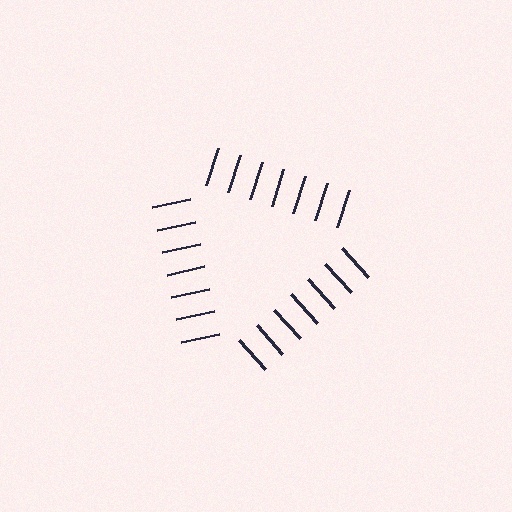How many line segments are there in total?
21 — 7 along each of the 3 edges.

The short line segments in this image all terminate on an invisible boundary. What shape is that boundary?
An illusory triangle — the line segments terminate on its edges but no continuous stroke is drawn.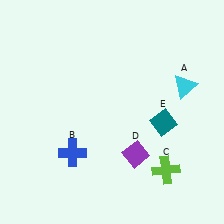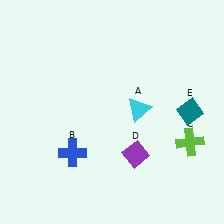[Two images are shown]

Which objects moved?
The objects that moved are: the cyan triangle (A), the lime cross (C), the teal diamond (E).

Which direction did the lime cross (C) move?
The lime cross (C) moved up.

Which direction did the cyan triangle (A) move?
The cyan triangle (A) moved left.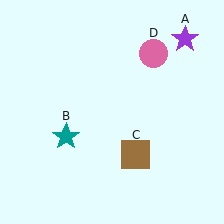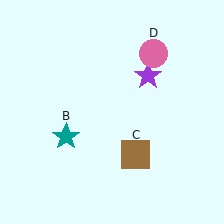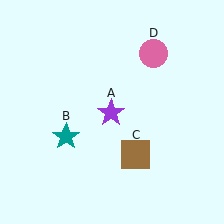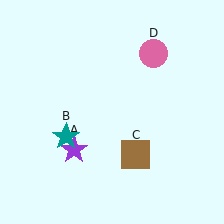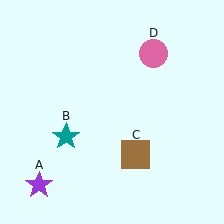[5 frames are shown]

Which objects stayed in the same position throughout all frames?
Teal star (object B) and brown square (object C) and pink circle (object D) remained stationary.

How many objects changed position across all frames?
1 object changed position: purple star (object A).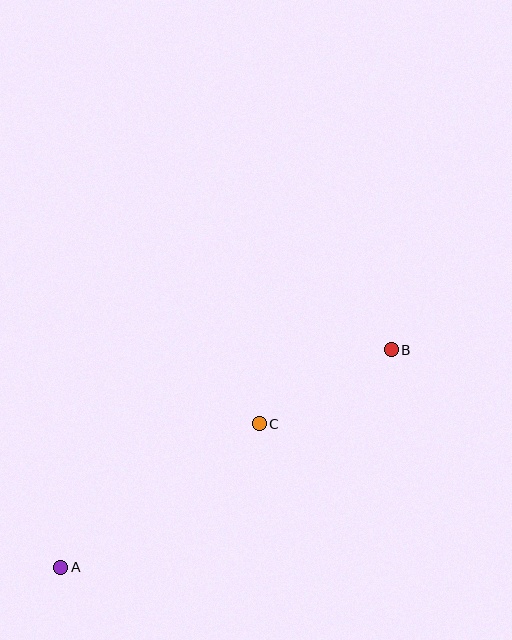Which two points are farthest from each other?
Points A and B are farthest from each other.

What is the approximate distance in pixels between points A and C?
The distance between A and C is approximately 245 pixels.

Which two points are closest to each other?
Points B and C are closest to each other.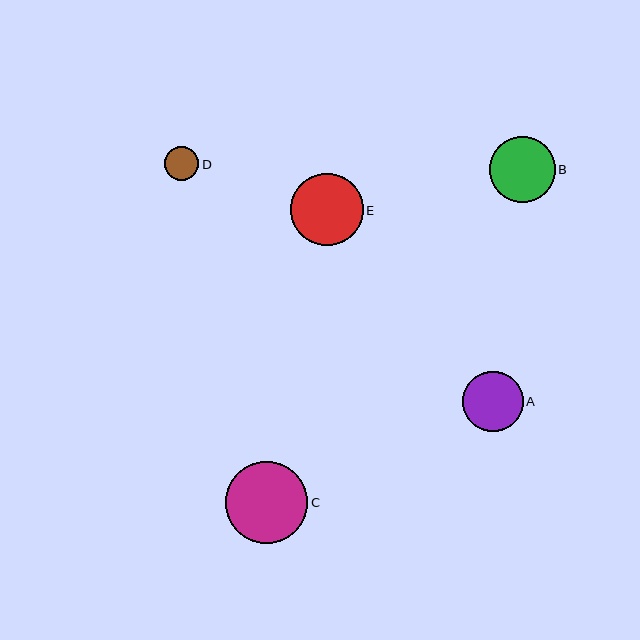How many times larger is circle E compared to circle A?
Circle E is approximately 1.2 times the size of circle A.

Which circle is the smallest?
Circle D is the smallest with a size of approximately 34 pixels.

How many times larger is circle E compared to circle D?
Circle E is approximately 2.1 times the size of circle D.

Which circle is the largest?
Circle C is the largest with a size of approximately 82 pixels.